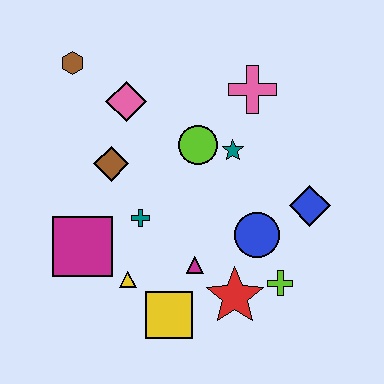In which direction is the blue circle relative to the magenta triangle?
The blue circle is to the right of the magenta triangle.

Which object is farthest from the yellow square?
The brown hexagon is farthest from the yellow square.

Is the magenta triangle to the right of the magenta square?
Yes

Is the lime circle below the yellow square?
No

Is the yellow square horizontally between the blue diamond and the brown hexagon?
Yes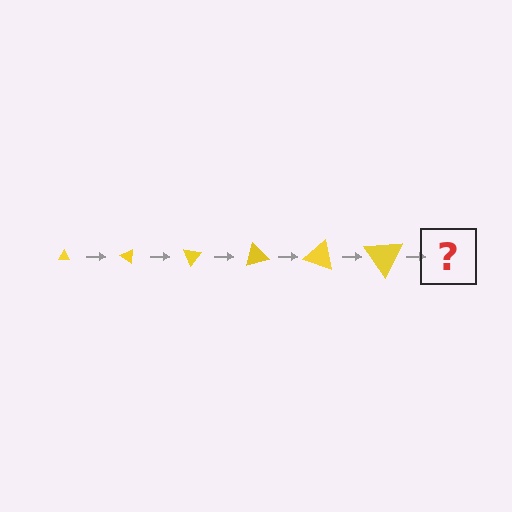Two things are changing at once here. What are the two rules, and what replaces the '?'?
The two rules are that the triangle grows larger each step and it rotates 35 degrees each step. The '?' should be a triangle, larger than the previous one and rotated 210 degrees from the start.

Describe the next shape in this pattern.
It should be a triangle, larger than the previous one and rotated 210 degrees from the start.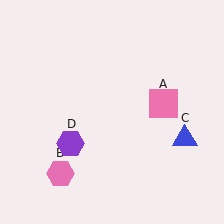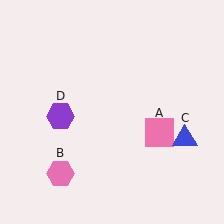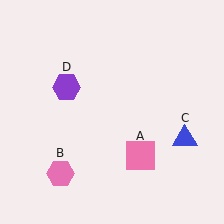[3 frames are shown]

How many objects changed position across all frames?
2 objects changed position: pink square (object A), purple hexagon (object D).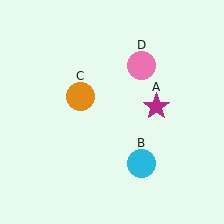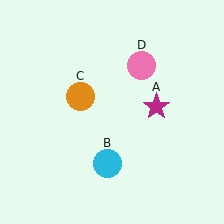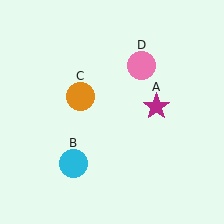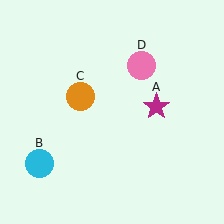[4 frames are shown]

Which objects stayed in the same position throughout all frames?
Magenta star (object A) and orange circle (object C) and pink circle (object D) remained stationary.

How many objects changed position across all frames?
1 object changed position: cyan circle (object B).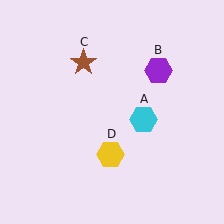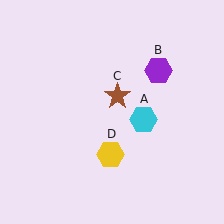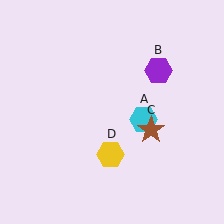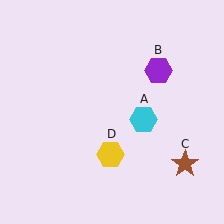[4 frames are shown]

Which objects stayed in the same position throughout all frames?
Cyan hexagon (object A) and purple hexagon (object B) and yellow hexagon (object D) remained stationary.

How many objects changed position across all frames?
1 object changed position: brown star (object C).